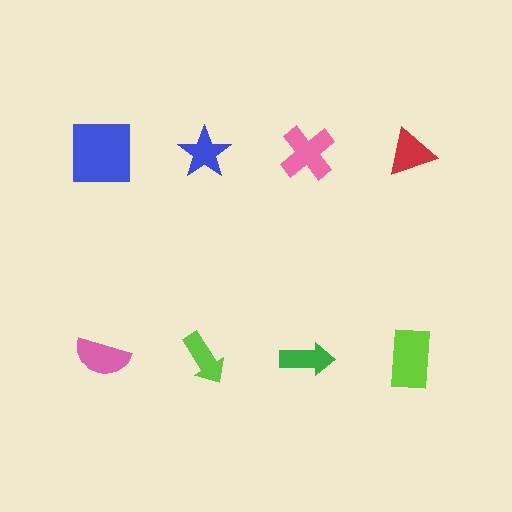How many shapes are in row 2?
4 shapes.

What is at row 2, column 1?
A pink semicircle.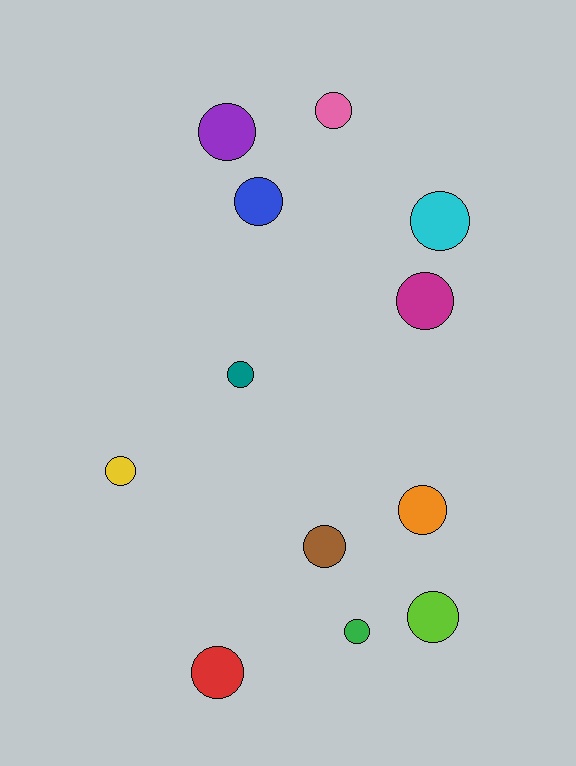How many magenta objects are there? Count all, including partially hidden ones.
There is 1 magenta object.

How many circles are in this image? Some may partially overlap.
There are 12 circles.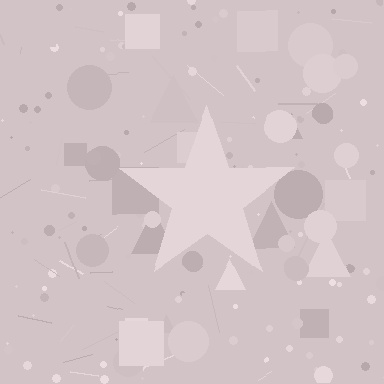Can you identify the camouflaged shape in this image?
The camouflaged shape is a star.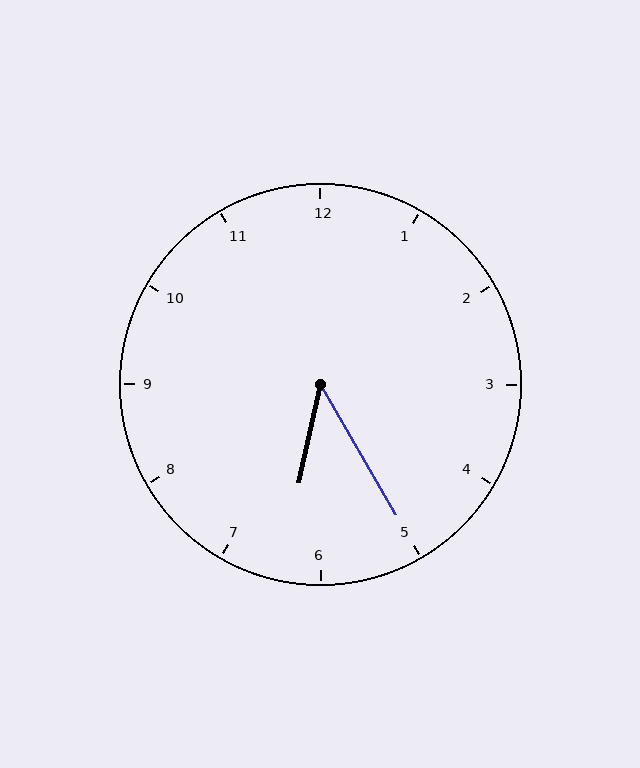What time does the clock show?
6:25.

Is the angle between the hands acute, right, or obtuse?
It is acute.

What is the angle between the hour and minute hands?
Approximately 42 degrees.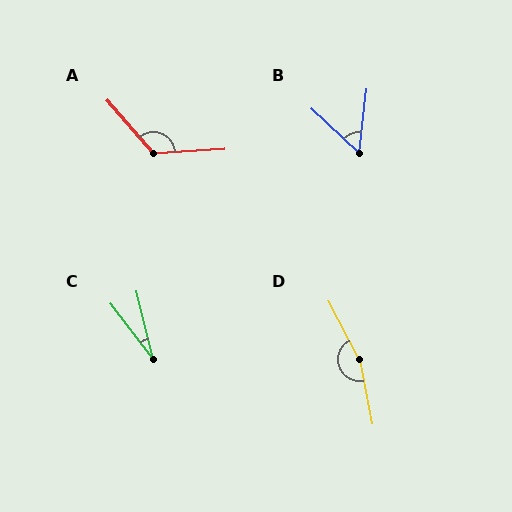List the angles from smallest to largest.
C (24°), B (53°), A (128°), D (164°).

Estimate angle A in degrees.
Approximately 128 degrees.